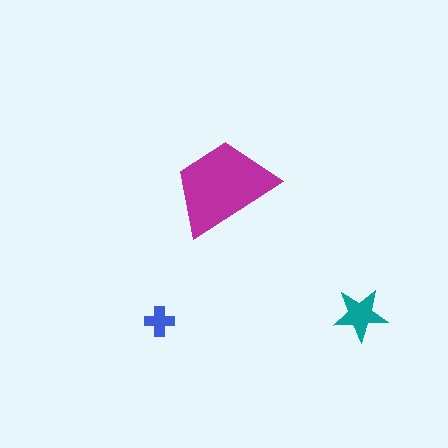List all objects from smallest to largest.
The blue cross, the teal star, the magenta trapezoid.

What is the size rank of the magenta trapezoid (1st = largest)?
1st.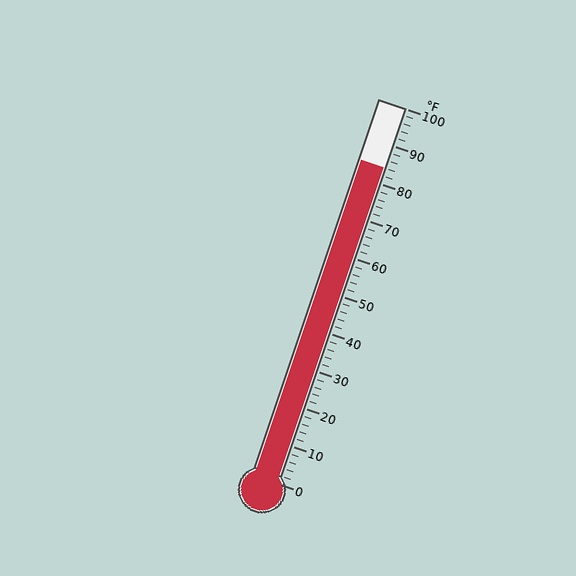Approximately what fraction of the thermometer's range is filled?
The thermometer is filled to approximately 85% of its range.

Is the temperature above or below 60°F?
The temperature is above 60°F.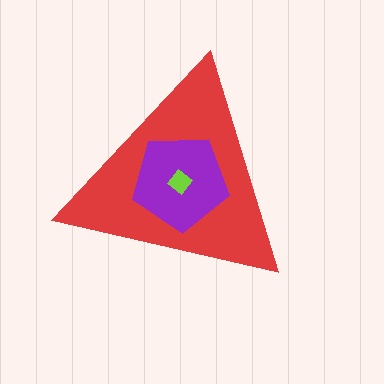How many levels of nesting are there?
3.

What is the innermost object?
The lime diamond.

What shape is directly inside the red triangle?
The purple pentagon.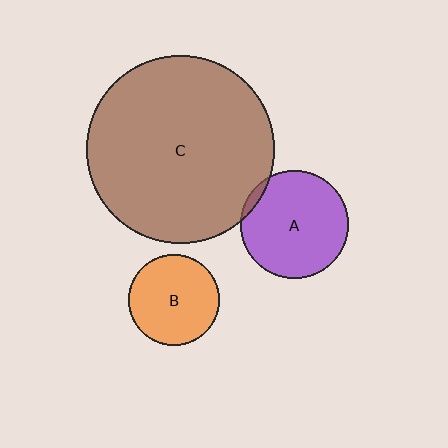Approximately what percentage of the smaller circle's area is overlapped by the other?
Approximately 5%.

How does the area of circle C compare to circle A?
Approximately 3.0 times.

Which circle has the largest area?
Circle C (brown).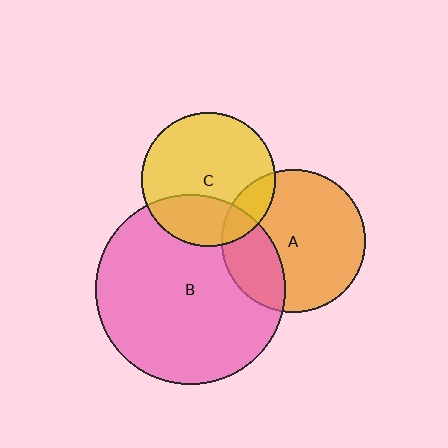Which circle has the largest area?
Circle B (pink).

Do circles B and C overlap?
Yes.